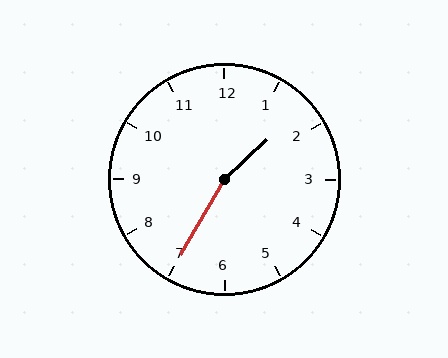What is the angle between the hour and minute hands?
Approximately 162 degrees.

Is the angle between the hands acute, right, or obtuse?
It is obtuse.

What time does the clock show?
1:35.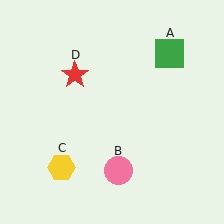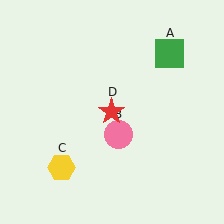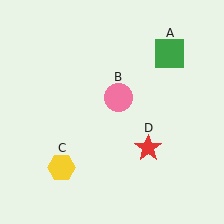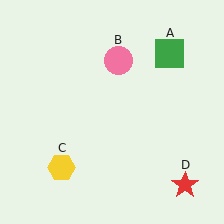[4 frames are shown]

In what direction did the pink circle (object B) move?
The pink circle (object B) moved up.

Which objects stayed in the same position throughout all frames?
Green square (object A) and yellow hexagon (object C) remained stationary.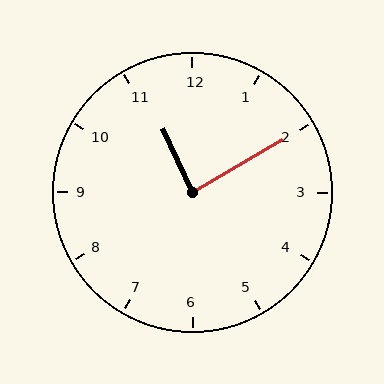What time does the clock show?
11:10.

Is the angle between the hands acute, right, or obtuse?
It is right.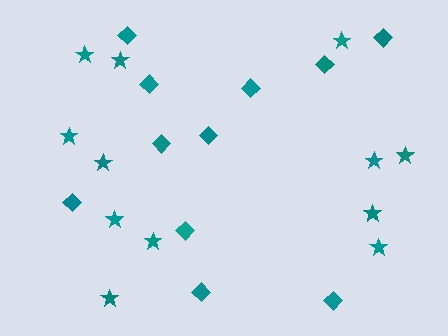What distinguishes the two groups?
There are 2 groups: one group of stars (12) and one group of diamonds (11).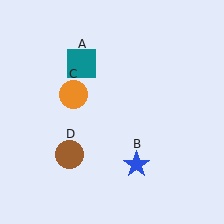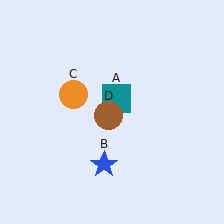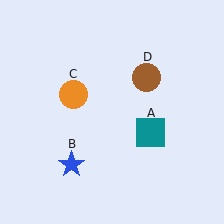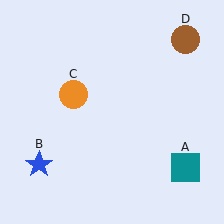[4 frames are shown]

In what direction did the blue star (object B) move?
The blue star (object B) moved left.